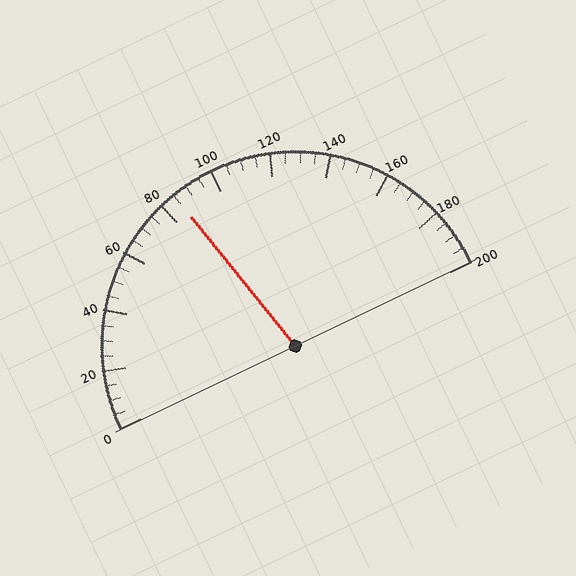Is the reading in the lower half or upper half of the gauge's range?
The reading is in the lower half of the range (0 to 200).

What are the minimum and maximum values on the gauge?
The gauge ranges from 0 to 200.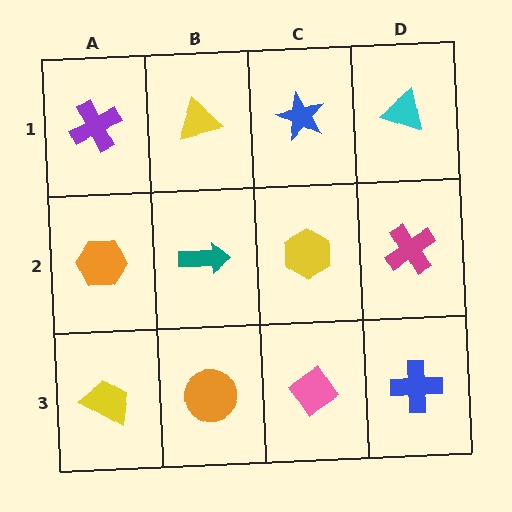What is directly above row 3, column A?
An orange hexagon.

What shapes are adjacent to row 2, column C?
A blue star (row 1, column C), a pink diamond (row 3, column C), a teal arrow (row 2, column B), a magenta cross (row 2, column D).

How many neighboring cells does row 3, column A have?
2.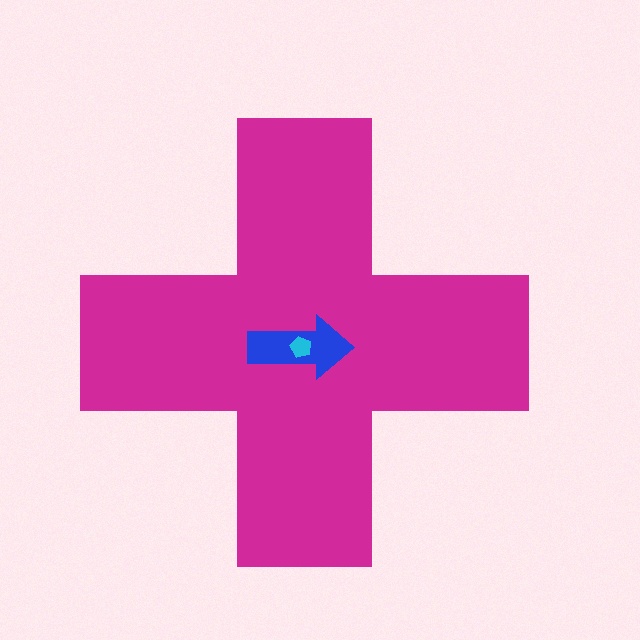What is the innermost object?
The cyan pentagon.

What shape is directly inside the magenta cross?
The blue arrow.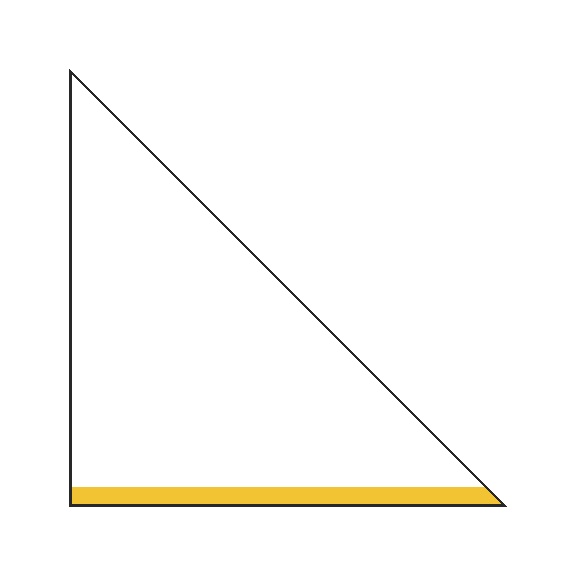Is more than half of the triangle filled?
No.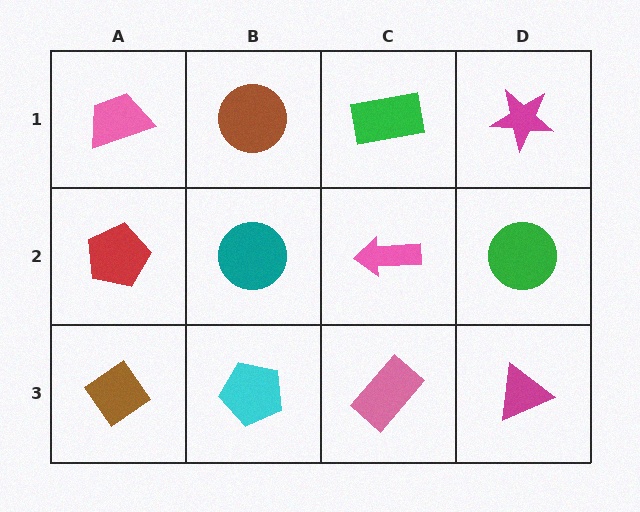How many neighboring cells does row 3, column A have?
2.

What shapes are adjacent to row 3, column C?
A pink arrow (row 2, column C), a cyan pentagon (row 3, column B), a magenta triangle (row 3, column D).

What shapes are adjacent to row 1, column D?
A green circle (row 2, column D), a green rectangle (row 1, column C).